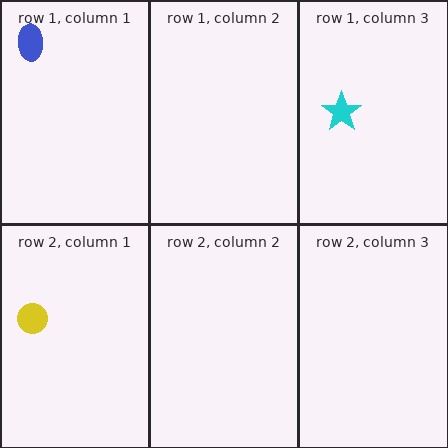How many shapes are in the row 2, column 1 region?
1.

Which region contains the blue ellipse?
The row 1, column 1 region.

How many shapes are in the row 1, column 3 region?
1.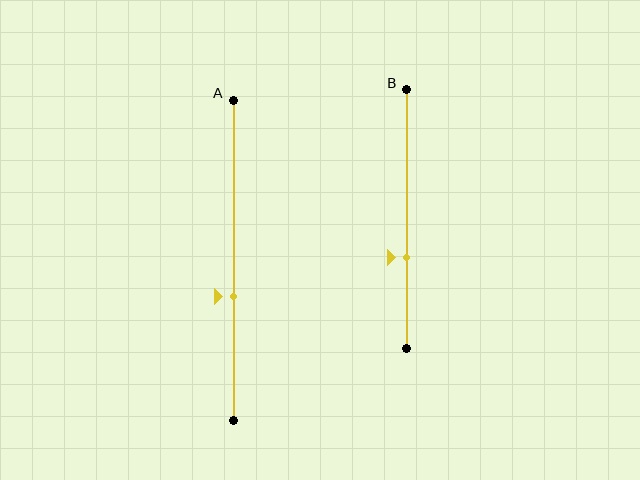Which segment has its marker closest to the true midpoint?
Segment A has its marker closest to the true midpoint.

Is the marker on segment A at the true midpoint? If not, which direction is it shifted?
No, the marker on segment A is shifted downward by about 11% of the segment length.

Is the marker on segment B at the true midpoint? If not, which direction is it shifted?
No, the marker on segment B is shifted downward by about 15% of the segment length.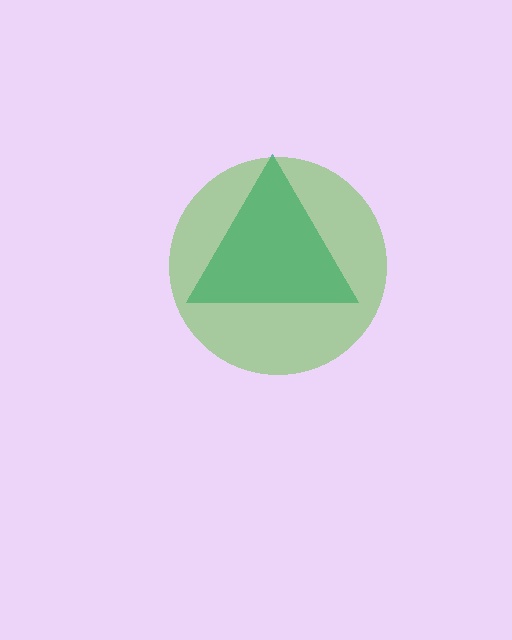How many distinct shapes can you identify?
There are 2 distinct shapes: a teal triangle, a lime circle.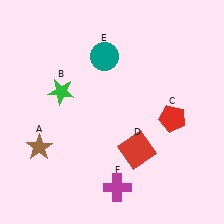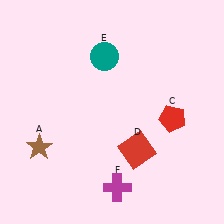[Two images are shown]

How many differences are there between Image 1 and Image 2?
There is 1 difference between the two images.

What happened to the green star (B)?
The green star (B) was removed in Image 2. It was in the top-left area of Image 1.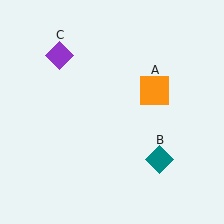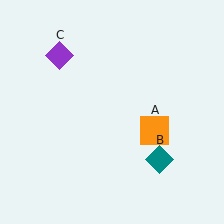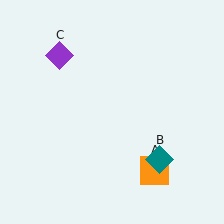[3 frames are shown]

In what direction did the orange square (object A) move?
The orange square (object A) moved down.